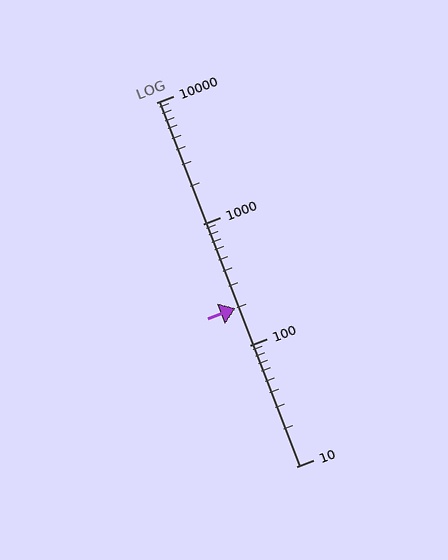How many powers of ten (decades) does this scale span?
The scale spans 3 decades, from 10 to 10000.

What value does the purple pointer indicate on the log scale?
The pointer indicates approximately 200.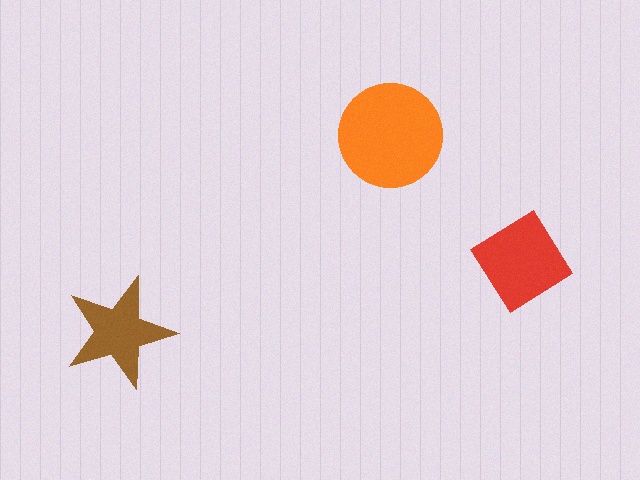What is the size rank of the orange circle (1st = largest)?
1st.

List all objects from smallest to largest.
The brown star, the red diamond, the orange circle.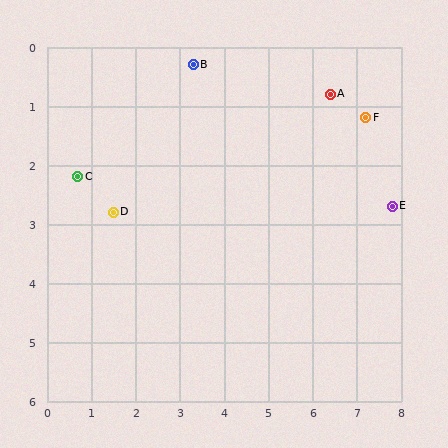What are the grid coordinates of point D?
Point D is at approximately (1.5, 2.8).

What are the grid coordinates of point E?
Point E is at approximately (7.8, 2.7).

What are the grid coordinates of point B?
Point B is at approximately (3.3, 0.3).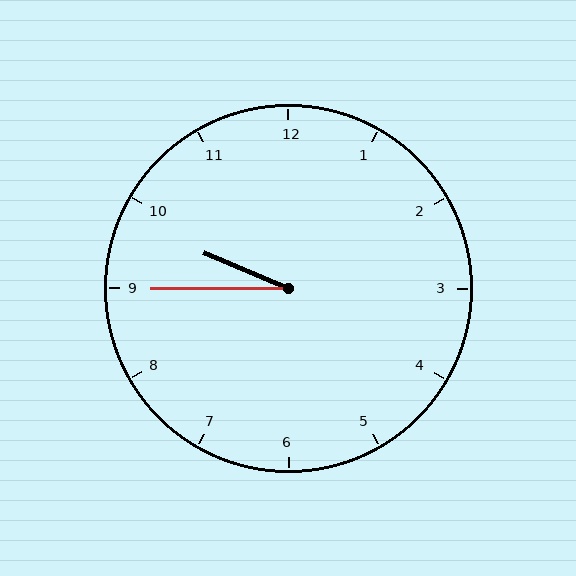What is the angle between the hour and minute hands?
Approximately 22 degrees.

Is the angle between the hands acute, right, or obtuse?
It is acute.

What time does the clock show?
9:45.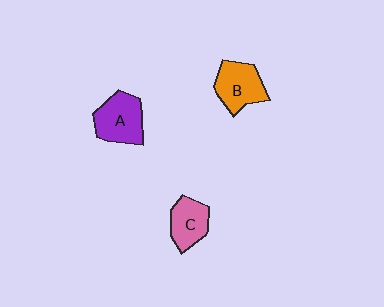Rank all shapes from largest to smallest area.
From largest to smallest: A (purple), B (orange), C (pink).